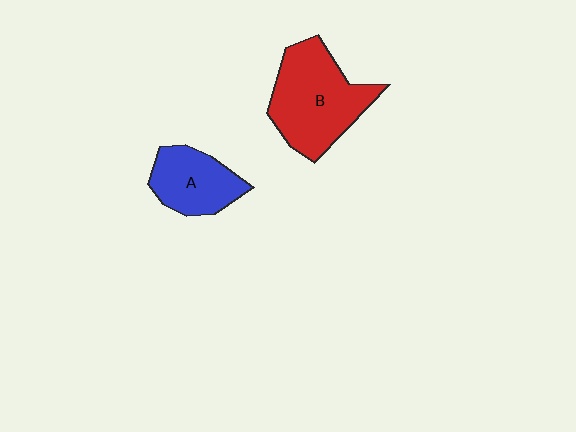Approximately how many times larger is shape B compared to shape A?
Approximately 1.6 times.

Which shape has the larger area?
Shape B (red).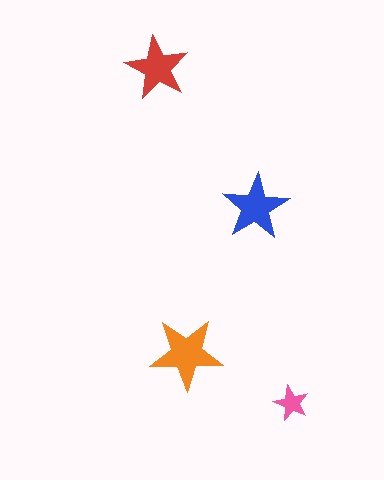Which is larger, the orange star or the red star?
The orange one.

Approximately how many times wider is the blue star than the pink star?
About 2 times wider.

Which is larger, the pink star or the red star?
The red one.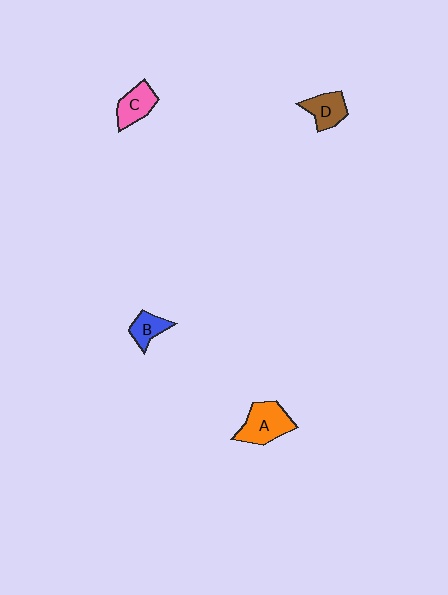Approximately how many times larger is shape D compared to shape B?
Approximately 1.2 times.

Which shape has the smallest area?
Shape B (blue).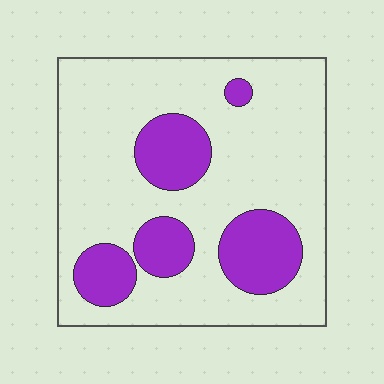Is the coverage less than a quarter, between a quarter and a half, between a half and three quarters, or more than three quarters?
Less than a quarter.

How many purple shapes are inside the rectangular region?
5.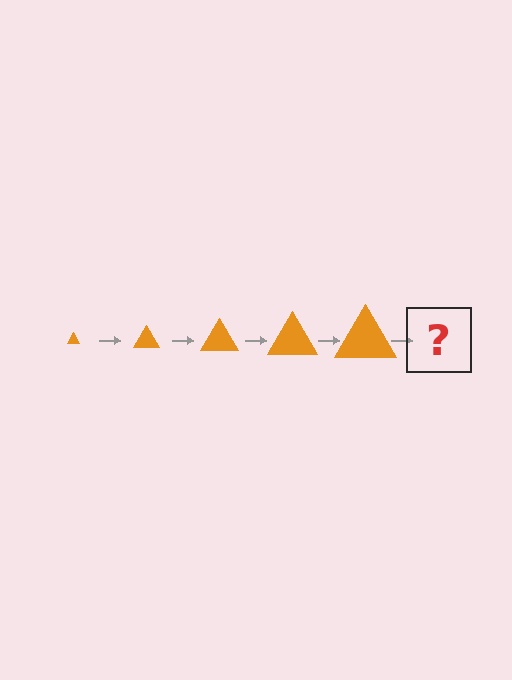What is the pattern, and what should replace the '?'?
The pattern is that the triangle gets progressively larger each step. The '?' should be an orange triangle, larger than the previous one.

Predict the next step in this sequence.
The next step is an orange triangle, larger than the previous one.